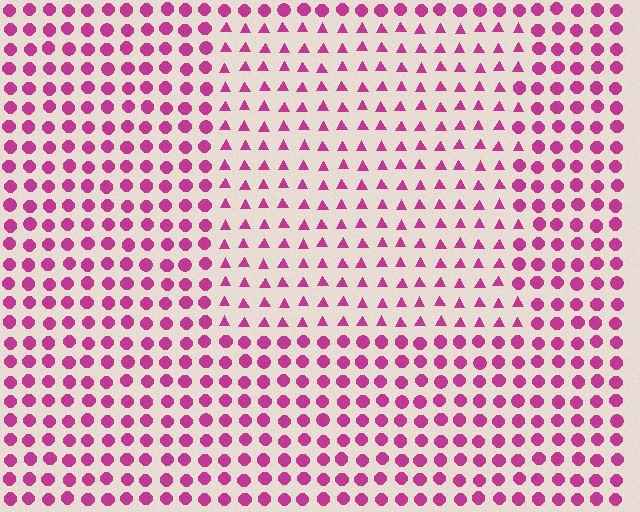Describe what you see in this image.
The image is filled with small magenta elements arranged in a uniform grid. A rectangle-shaped region contains triangles, while the surrounding area contains circles. The boundary is defined purely by the change in element shape.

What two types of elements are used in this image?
The image uses triangles inside the rectangle region and circles outside it.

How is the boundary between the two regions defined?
The boundary is defined by a change in element shape: triangles inside vs. circles outside. All elements share the same color and spacing.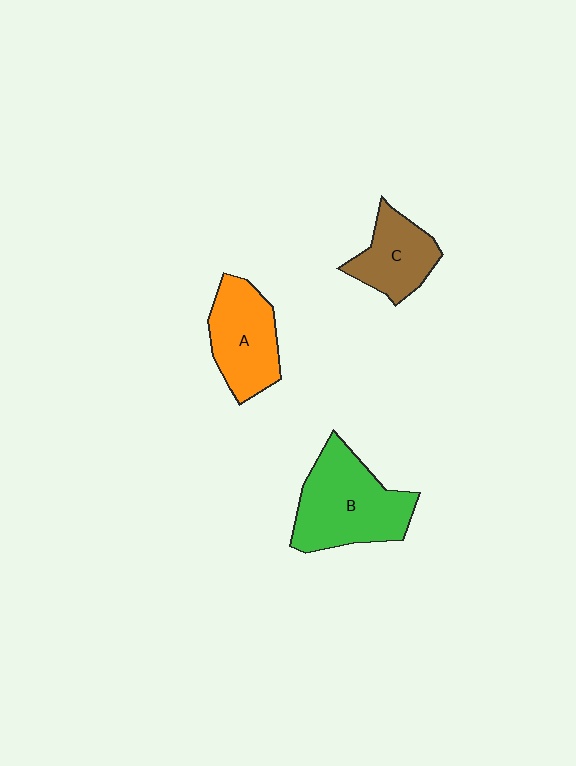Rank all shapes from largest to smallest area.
From largest to smallest: B (green), A (orange), C (brown).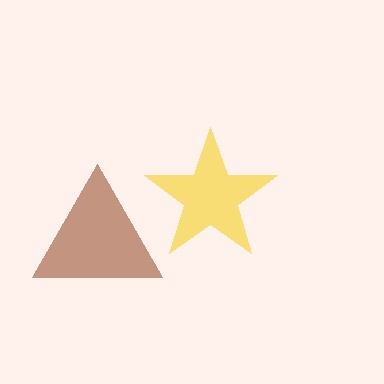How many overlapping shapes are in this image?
There are 2 overlapping shapes in the image.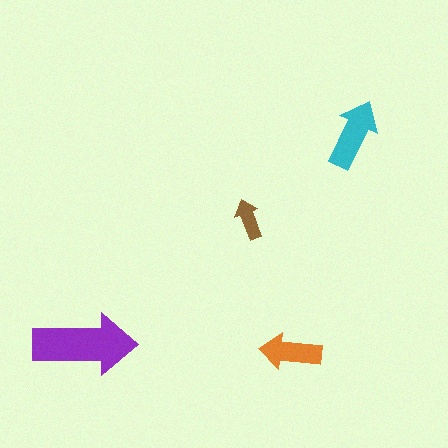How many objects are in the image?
There are 4 objects in the image.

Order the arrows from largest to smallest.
the purple one, the cyan one, the orange one, the brown one.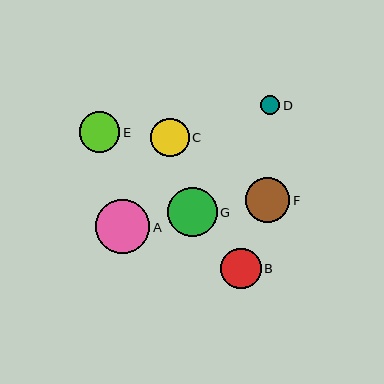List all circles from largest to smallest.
From largest to smallest: A, G, F, B, E, C, D.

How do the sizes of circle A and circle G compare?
Circle A and circle G are approximately the same size.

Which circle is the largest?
Circle A is the largest with a size of approximately 54 pixels.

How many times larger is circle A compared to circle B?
Circle A is approximately 1.3 times the size of circle B.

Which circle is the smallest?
Circle D is the smallest with a size of approximately 19 pixels.